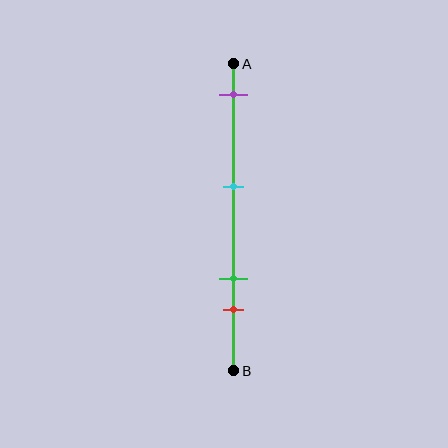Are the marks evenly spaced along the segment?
No, the marks are not evenly spaced.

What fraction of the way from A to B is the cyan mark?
The cyan mark is approximately 40% (0.4) of the way from A to B.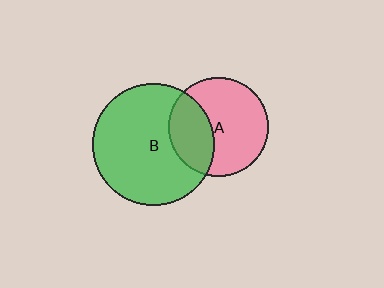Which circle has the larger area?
Circle B (green).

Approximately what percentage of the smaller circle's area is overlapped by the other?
Approximately 35%.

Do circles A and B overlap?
Yes.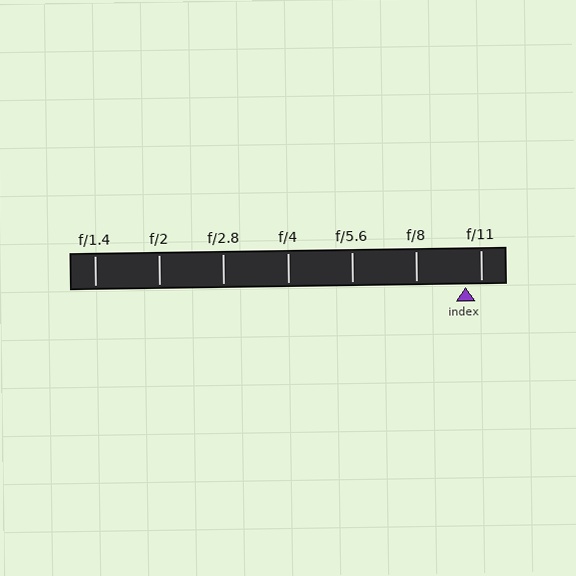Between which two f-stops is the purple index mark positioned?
The index mark is between f/8 and f/11.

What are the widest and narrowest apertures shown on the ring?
The widest aperture shown is f/1.4 and the narrowest is f/11.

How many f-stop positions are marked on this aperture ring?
There are 7 f-stop positions marked.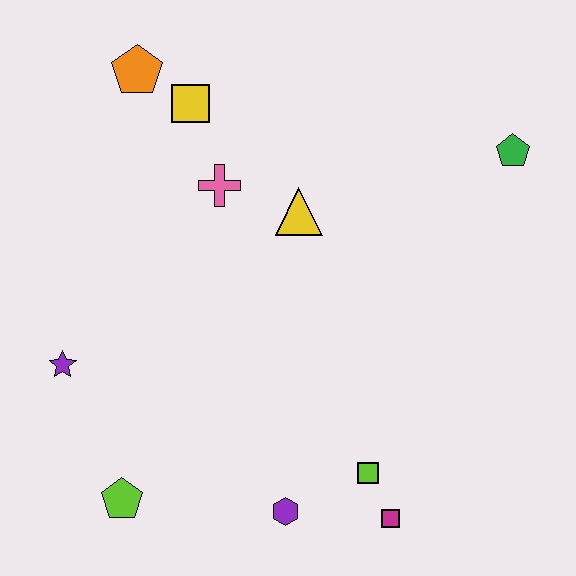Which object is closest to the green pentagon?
The yellow triangle is closest to the green pentagon.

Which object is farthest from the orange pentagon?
The magenta square is farthest from the orange pentagon.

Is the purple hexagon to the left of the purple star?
No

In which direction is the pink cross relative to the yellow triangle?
The pink cross is to the left of the yellow triangle.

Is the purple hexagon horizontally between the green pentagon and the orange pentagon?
Yes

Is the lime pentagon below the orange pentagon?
Yes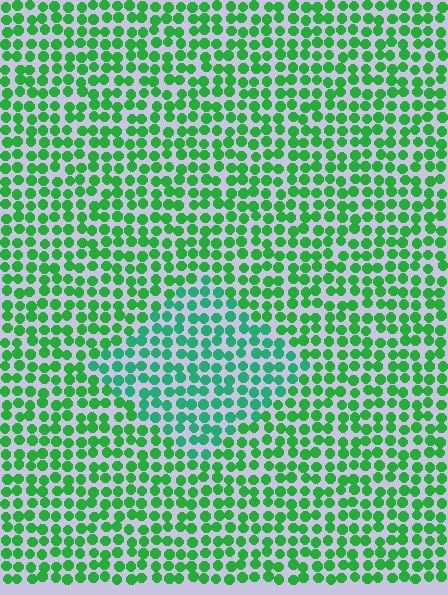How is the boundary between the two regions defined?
The boundary is defined purely by a slight shift in hue (about 26 degrees). Spacing, size, and orientation are identical on both sides.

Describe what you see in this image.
The image is filled with small green elements in a uniform arrangement. A diamond-shaped region is visible where the elements are tinted to a slightly different hue, forming a subtle color boundary.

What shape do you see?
I see a diamond.